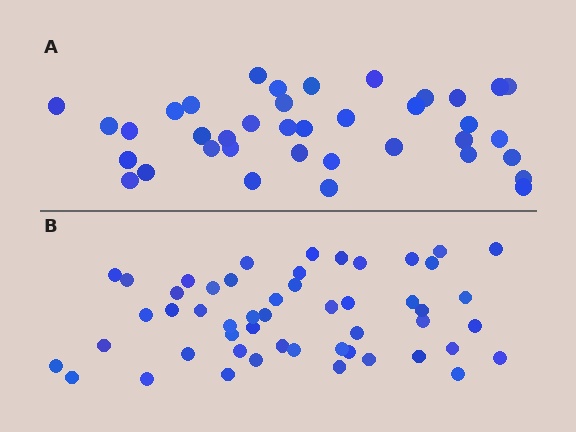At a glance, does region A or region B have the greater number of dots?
Region B (the bottom region) has more dots.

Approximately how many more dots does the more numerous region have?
Region B has approximately 15 more dots than region A.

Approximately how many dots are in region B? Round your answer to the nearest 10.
About 50 dots. (The exact count is 51, which rounds to 50.)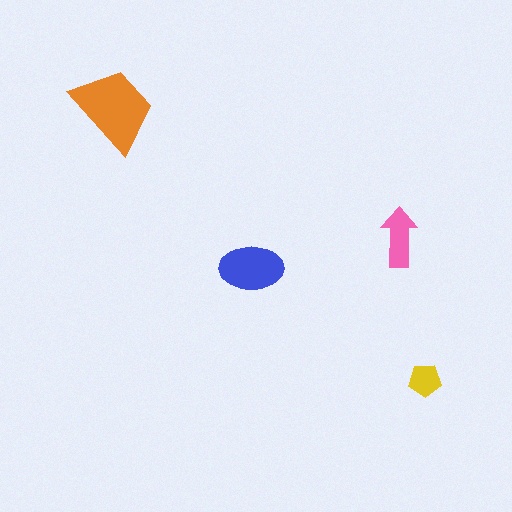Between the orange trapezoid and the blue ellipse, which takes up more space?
The orange trapezoid.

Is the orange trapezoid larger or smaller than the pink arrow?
Larger.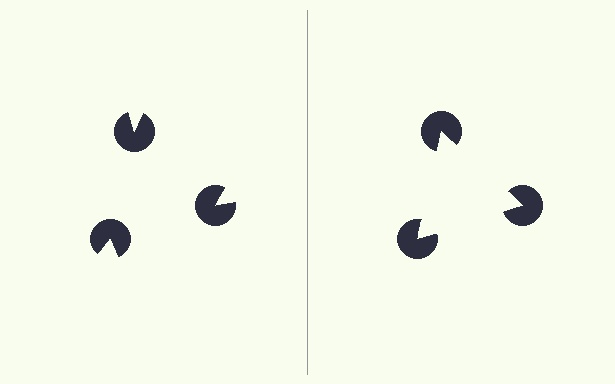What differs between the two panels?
The pac-man discs are positioned identically on both sides; only the wedge orientations differ. On the right they align to a triangle; on the left they are misaligned.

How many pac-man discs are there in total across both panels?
6 — 3 on each side.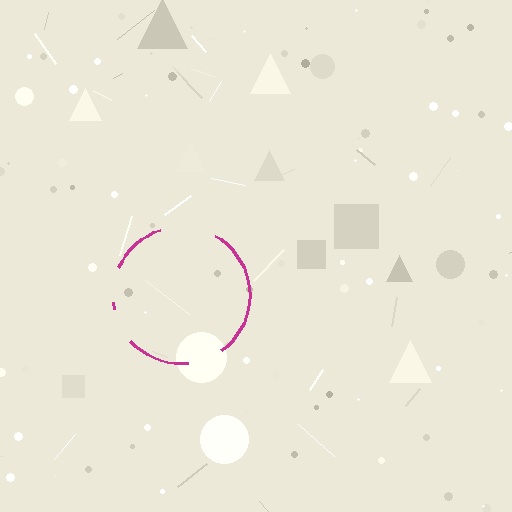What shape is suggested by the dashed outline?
The dashed outline suggests a circle.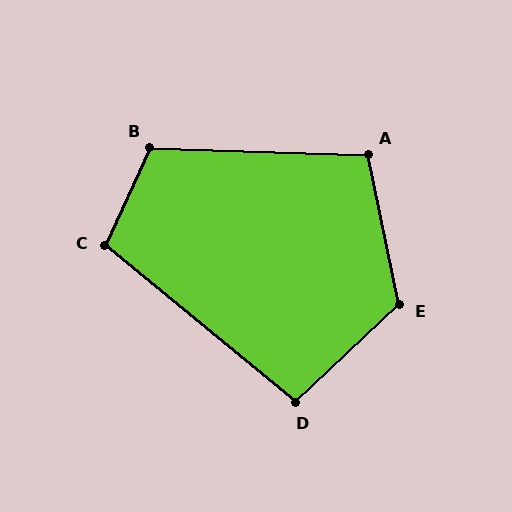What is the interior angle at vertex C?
Approximately 105 degrees (obtuse).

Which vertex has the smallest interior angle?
D, at approximately 97 degrees.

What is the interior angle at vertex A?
Approximately 103 degrees (obtuse).